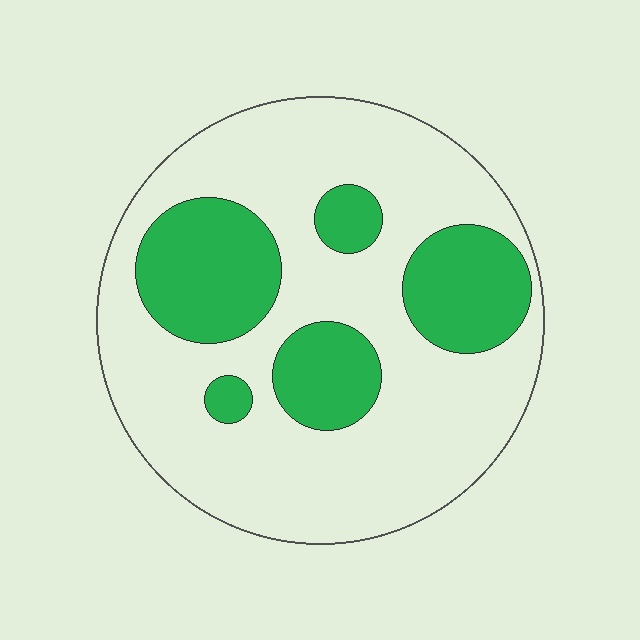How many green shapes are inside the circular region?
5.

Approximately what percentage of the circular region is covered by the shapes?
Approximately 30%.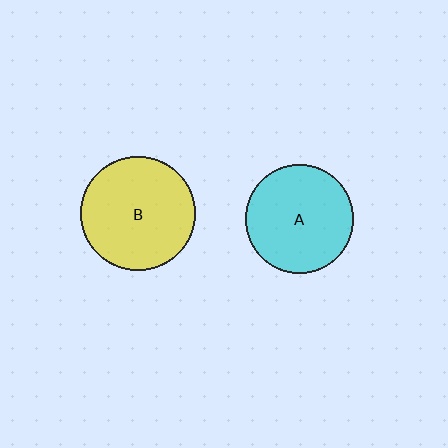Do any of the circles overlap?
No, none of the circles overlap.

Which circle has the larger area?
Circle B (yellow).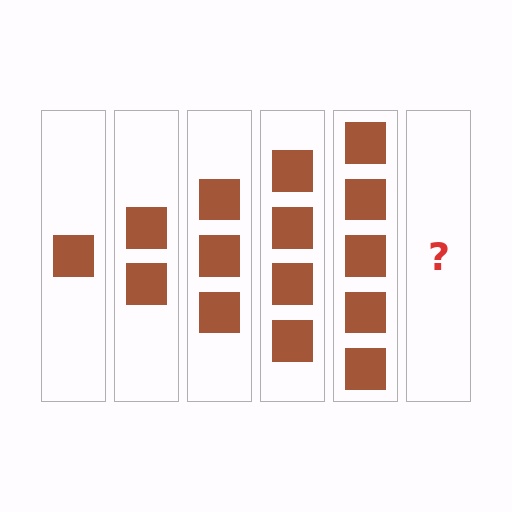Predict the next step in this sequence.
The next step is 6 squares.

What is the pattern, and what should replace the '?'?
The pattern is that each step adds one more square. The '?' should be 6 squares.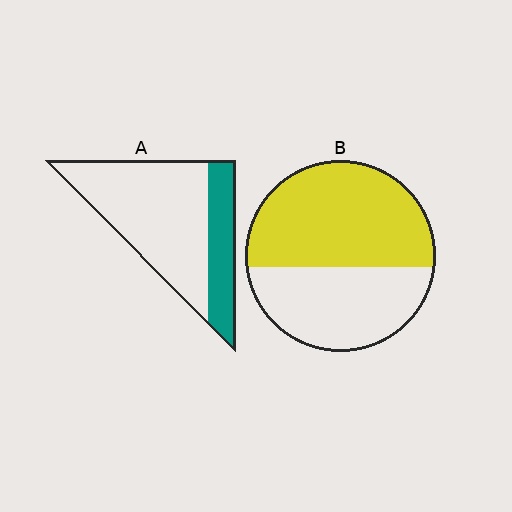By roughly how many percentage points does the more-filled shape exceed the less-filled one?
By roughly 30 percentage points (B over A).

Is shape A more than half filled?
No.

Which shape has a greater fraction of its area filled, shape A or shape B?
Shape B.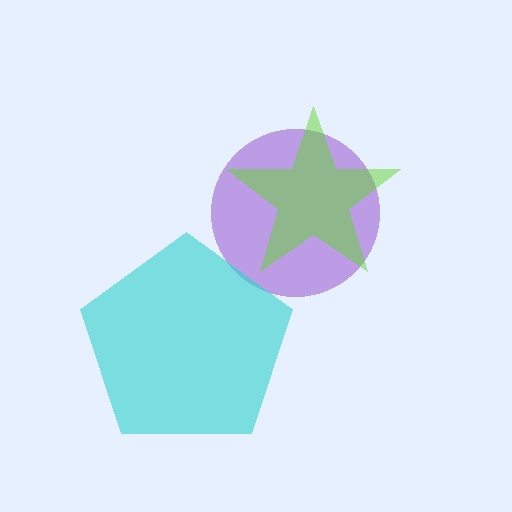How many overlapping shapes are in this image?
There are 3 overlapping shapes in the image.